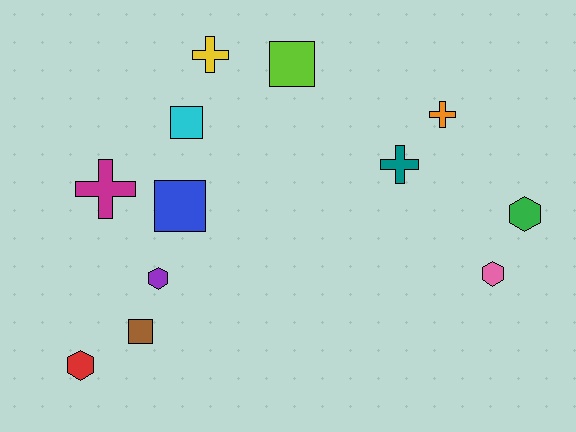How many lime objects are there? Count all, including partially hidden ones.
There is 1 lime object.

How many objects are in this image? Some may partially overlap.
There are 12 objects.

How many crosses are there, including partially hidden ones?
There are 4 crosses.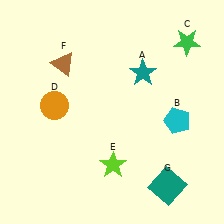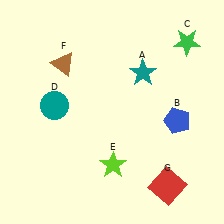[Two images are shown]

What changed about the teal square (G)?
In Image 1, G is teal. In Image 2, it changed to red.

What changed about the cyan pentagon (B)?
In Image 1, B is cyan. In Image 2, it changed to blue.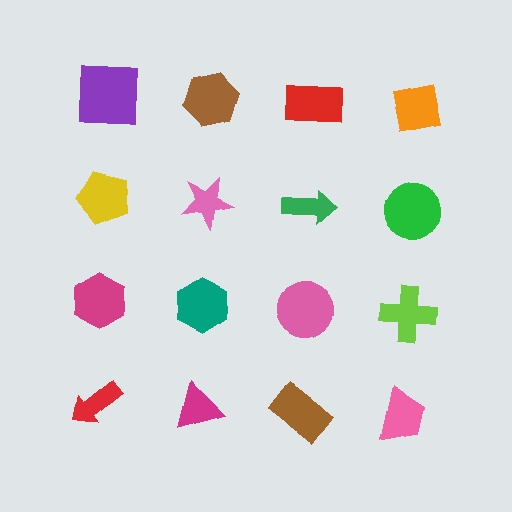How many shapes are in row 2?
4 shapes.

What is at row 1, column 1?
A purple square.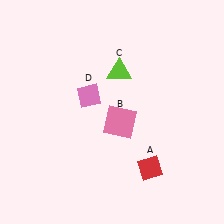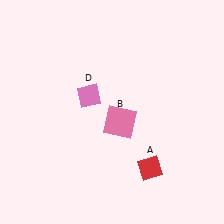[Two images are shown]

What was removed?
The lime triangle (C) was removed in Image 2.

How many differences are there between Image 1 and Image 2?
There is 1 difference between the two images.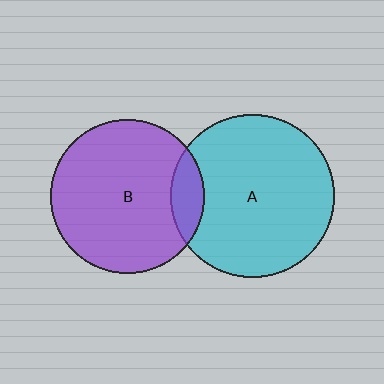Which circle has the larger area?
Circle A (cyan).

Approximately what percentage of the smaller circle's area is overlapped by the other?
Approximately 10%.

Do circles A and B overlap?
Yes.